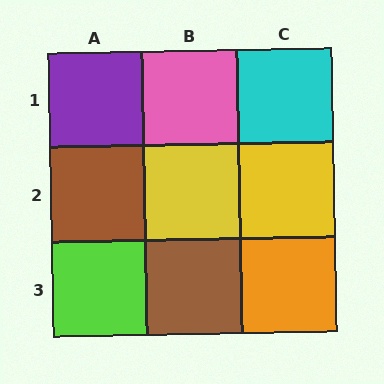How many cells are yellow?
2 cells are yellow.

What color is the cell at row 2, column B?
Yellow.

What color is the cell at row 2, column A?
Brown.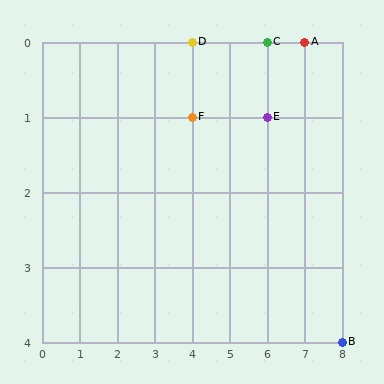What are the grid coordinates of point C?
Point C is at grid coordinates (6, 0).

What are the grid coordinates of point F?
Point F is at grid coordinates (4, 1).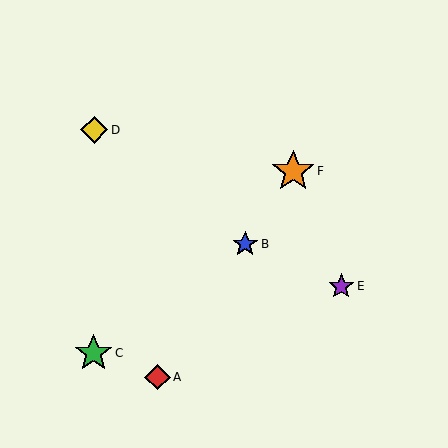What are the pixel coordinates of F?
Object F is at (293, 171).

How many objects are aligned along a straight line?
3 objects (A, B, F) are aligned along a straight line.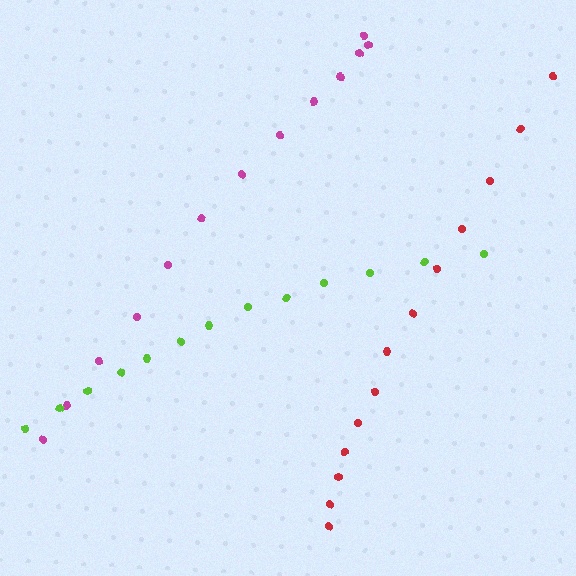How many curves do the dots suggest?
There are 3 distinct paths.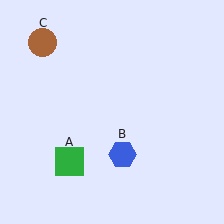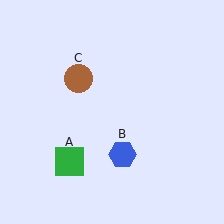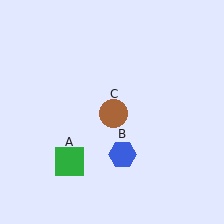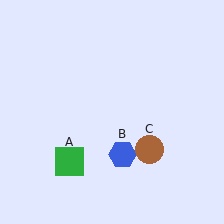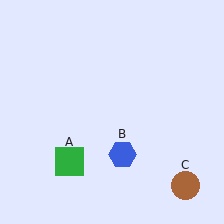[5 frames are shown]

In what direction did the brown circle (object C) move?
The brown circle (object C) moved down and to the right.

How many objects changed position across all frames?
1 object changed position: brown circle (object C).